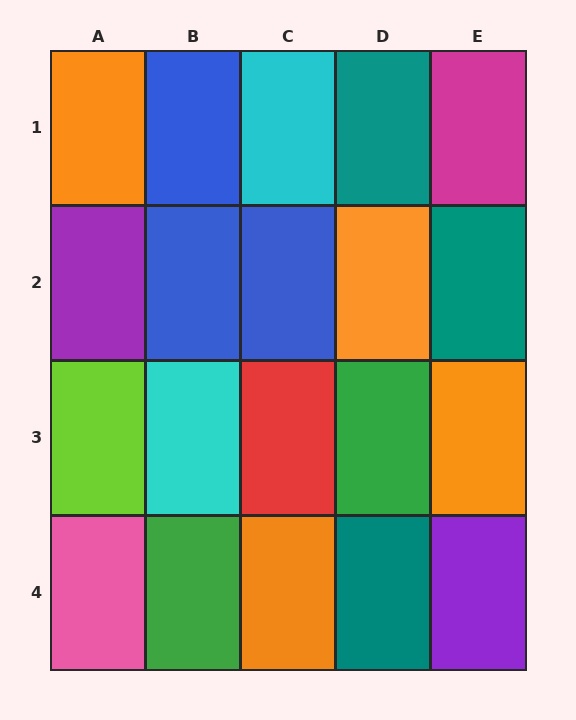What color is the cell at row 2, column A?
Purple.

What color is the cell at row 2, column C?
Blue.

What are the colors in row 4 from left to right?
Pink, green, orange, teal, purple.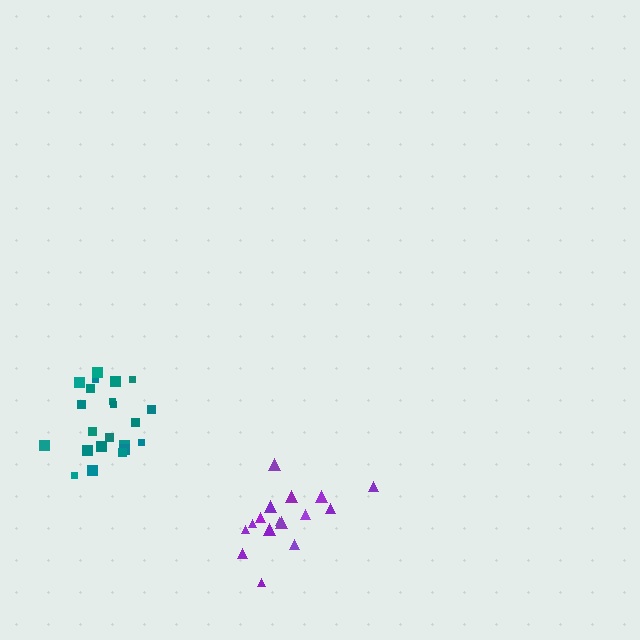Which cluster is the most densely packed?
Teal.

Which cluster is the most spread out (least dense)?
Purple.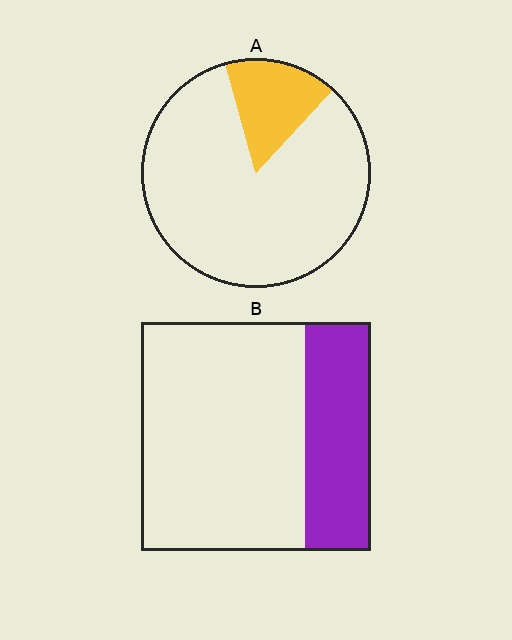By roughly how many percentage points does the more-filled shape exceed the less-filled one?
By roughly 10 percentage points (B over A).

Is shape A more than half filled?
No.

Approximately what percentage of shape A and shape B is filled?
A is approximately 15% and B is approximately 30%.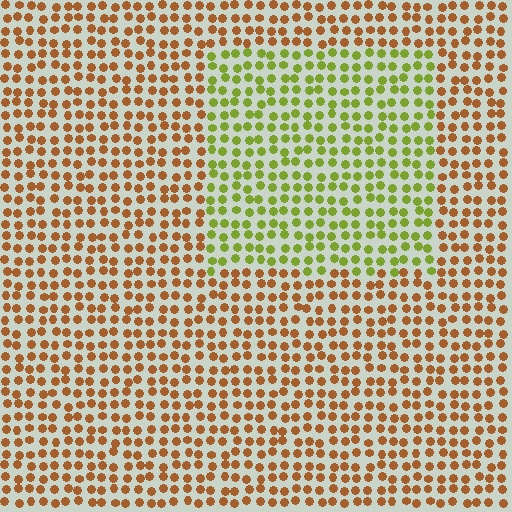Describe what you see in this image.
The image is filled with small brown elements in a uniform arrangement. A rectangle-shaped region is visible where the elements are tinted to a slightly different hue, forming a subtle color boundary.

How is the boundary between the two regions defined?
The boundary is defined purely by a slight shift in hue (about 56 degrees). Spacing, size, and orientation are identical on both sides.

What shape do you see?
I see a rectangle.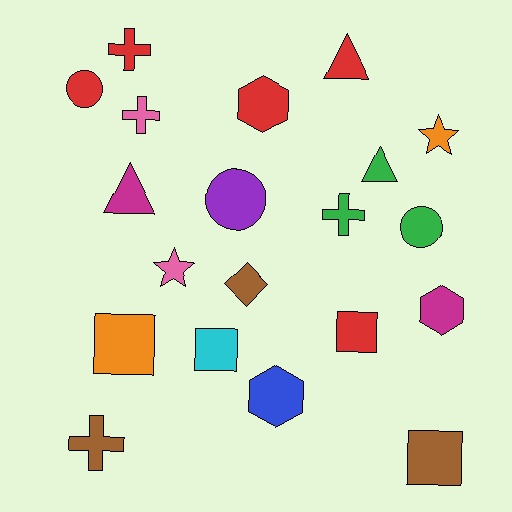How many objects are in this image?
There are 20 objects.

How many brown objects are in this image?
There are 3 brown objects.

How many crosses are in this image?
There are 4 crosses.